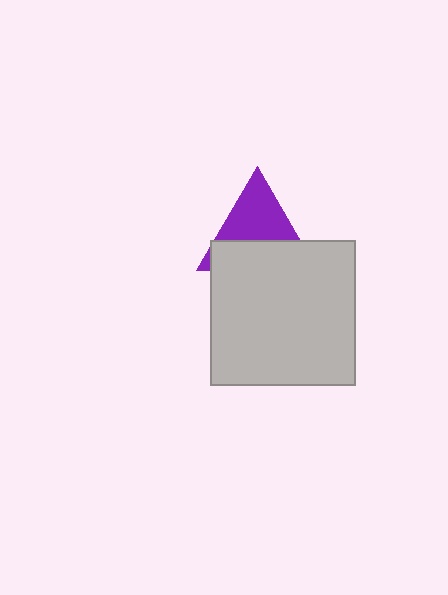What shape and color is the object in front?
The object in front is a light gray square.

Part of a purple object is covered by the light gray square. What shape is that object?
It is a triangle.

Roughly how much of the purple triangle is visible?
About half of it is visible (roughly 51%).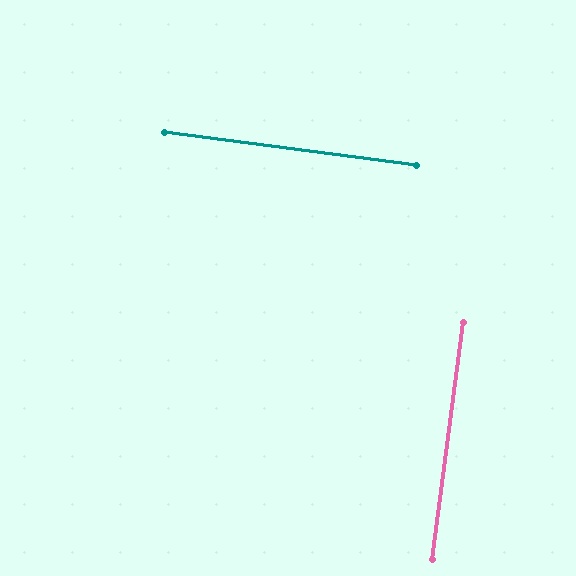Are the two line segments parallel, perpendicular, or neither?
Perpendicular — they meet at approximately 90°.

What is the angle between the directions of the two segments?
Approximately 90 degrees.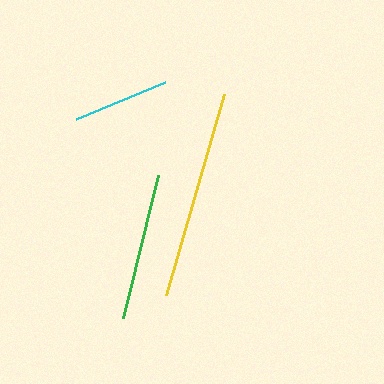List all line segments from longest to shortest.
From longest to shortest: yellow, green, cyan.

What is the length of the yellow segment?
The yellow segment is approximately 208 pixels long.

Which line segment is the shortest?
The cyan line is the shortest at approximately 96 pixels.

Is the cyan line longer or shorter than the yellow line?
The yellow line is longer than the cyan line.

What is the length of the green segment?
The green segment is approximately 147 pixels long.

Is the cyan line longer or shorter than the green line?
The green line is longer than the cyan line.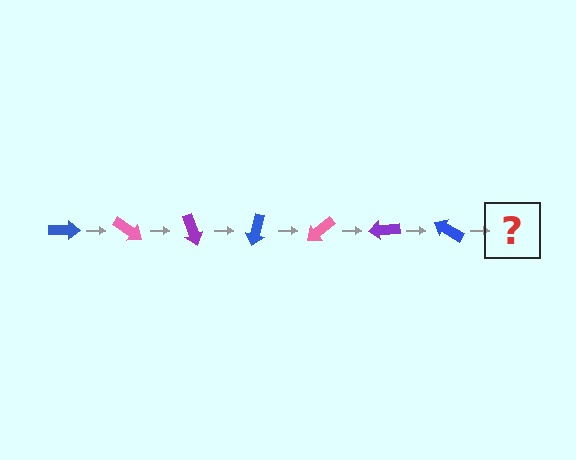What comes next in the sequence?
The next element should be a pink arrow, rotated 245 degrees from the start.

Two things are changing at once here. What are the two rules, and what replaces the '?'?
The two rules are that it rotates 35 degrees each step and the color cycles through blue, pink, and purple. The '?' should be a pink arrow, rotated 245 degrees from the start.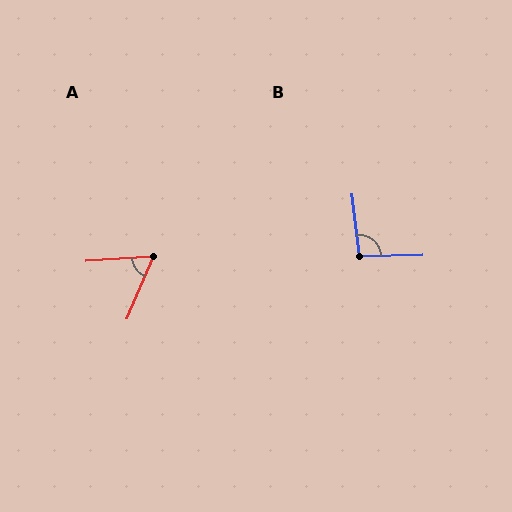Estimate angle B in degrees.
Approximately 96 degrees.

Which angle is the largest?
B, at approximately 96 degrees.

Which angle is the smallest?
A, at approximately 63 degrees.